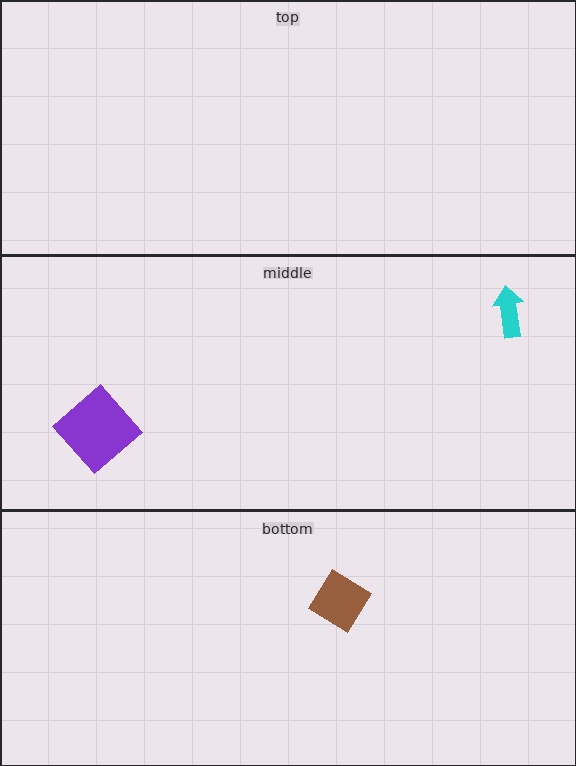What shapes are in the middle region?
The cyan arrow, the purple diamond.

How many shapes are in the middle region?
2.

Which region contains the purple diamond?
The middle region.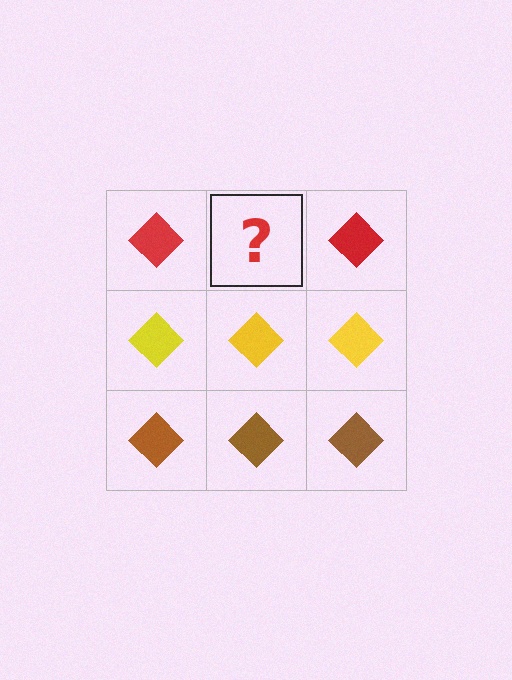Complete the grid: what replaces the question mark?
The question mark should be replaced with a red diamond.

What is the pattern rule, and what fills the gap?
The rule is that each row has a consistent color. The gap should be filled with a red diamond.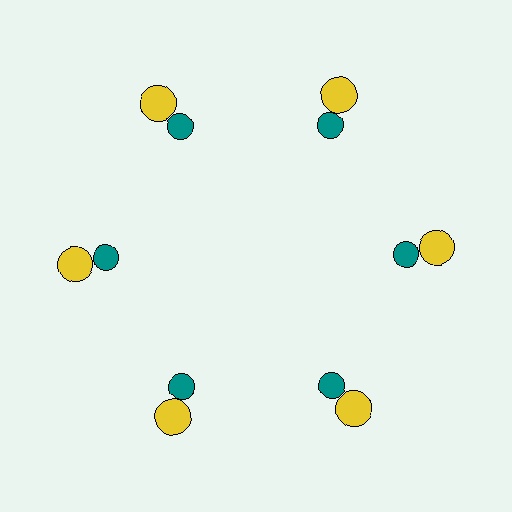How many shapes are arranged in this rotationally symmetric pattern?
There are 12 shapes, arranged in 6 groups of 2.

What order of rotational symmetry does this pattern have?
This pattern has 6-fold rotational symmetry.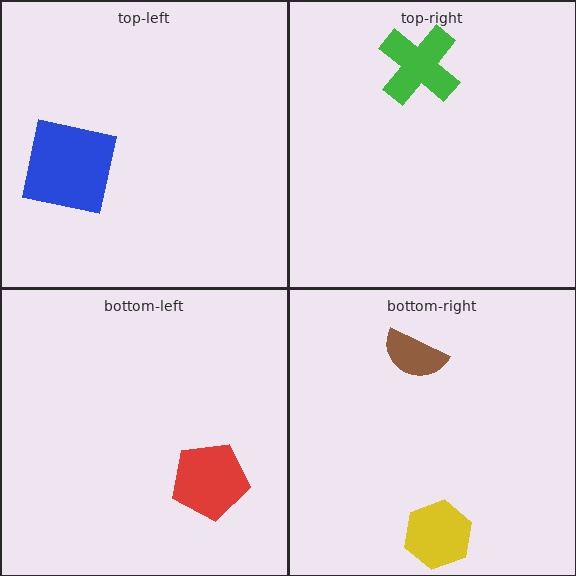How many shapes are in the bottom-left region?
1.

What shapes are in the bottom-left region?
The red pentagon.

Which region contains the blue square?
The top-left region.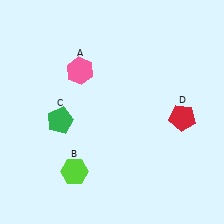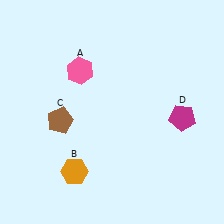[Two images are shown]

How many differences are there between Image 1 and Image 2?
There are 3 differences between the two images.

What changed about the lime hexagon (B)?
In Image 1, B is lime. In Image 2, it changed to orange.